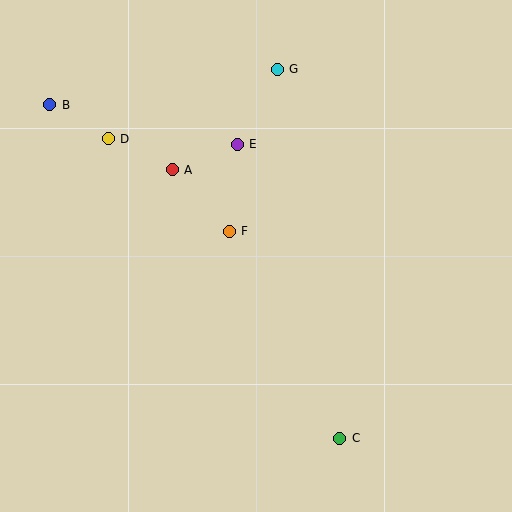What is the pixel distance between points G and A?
The distance between G and A is 145 pixels.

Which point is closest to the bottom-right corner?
Point C is closest to the bottom-right corner.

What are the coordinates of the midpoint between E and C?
The midpoint between E and C is at (288, 291).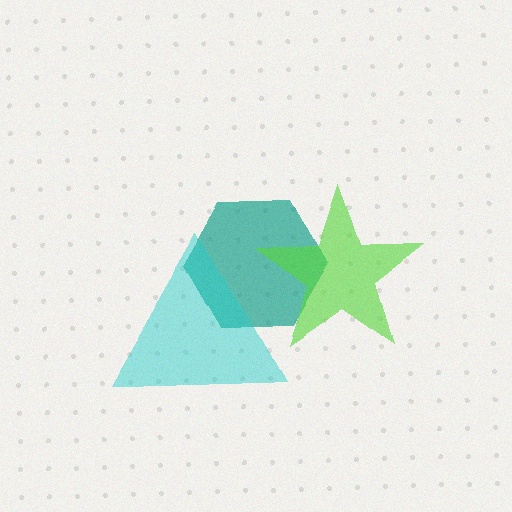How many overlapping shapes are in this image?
There are 3 overlapping shapes in the image.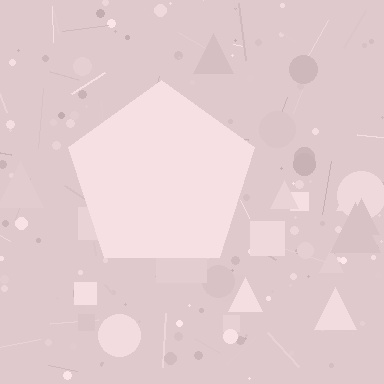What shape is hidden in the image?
A pentagon is hidden in the image.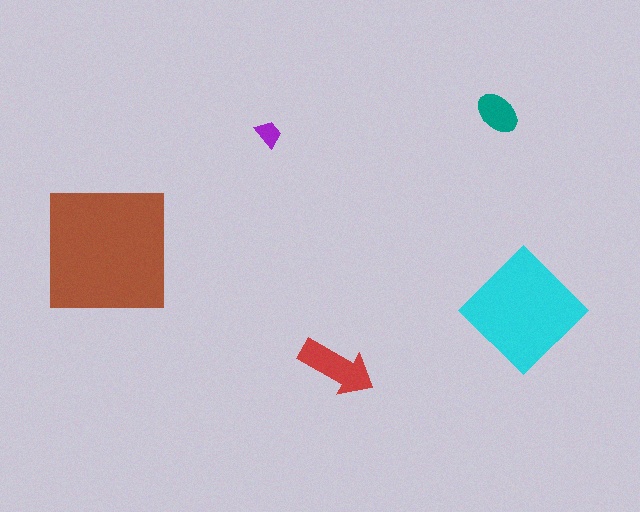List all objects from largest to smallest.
The brown square, the cyan diamond, the red arrow, the teal ellipse, the purple trapezoid.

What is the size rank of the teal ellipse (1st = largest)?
4th.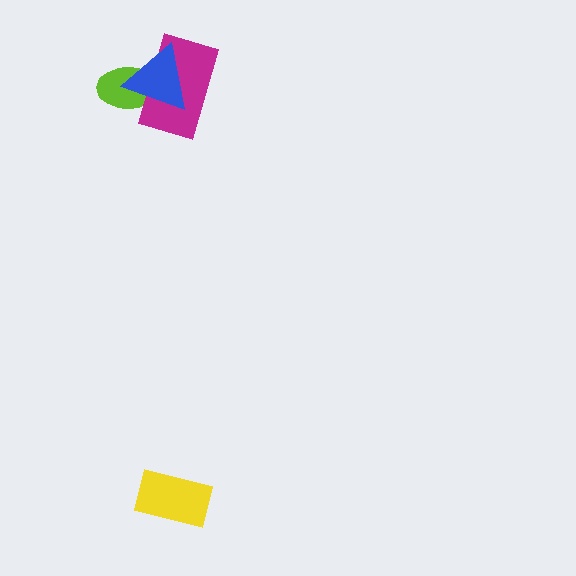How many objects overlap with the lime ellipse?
2 objects overlap with the lime ellipse.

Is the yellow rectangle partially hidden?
No, no other shape covers it.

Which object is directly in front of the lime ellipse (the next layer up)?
The magenta rectangle is directly in front of the lime ellipse.